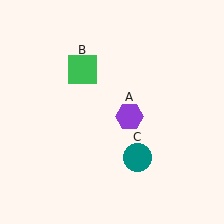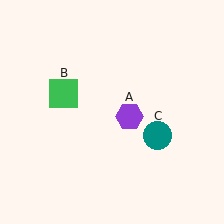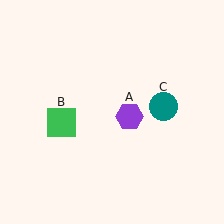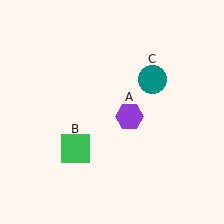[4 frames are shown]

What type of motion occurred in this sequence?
The green square (object B), teal circle (object C) rotated counterclockwise around the center of the scene.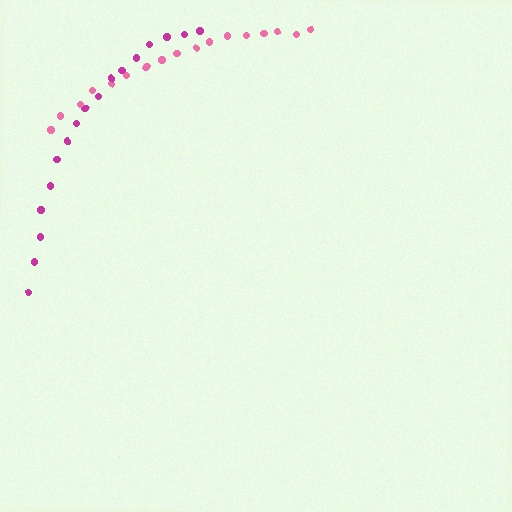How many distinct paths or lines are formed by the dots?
There are 2 distinct paths.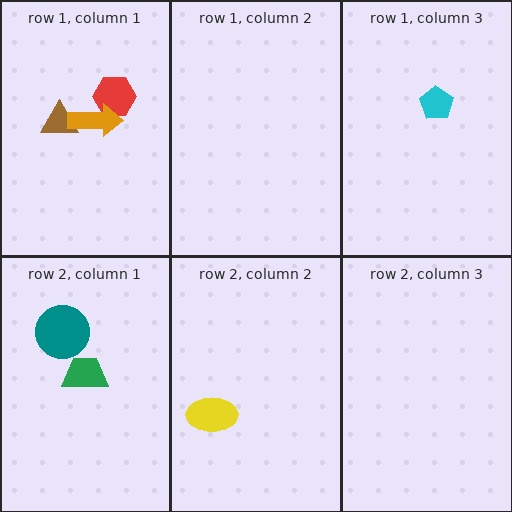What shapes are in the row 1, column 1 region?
The brown triangle, the red hexagon, the orange arrow.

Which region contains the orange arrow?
The row 1, column 1 region.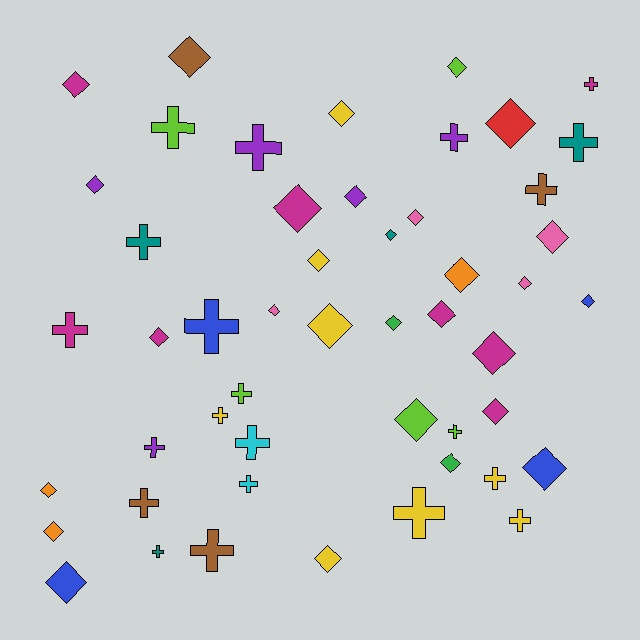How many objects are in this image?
There are 50 objects.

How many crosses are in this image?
There are 21 crosses.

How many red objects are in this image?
There is 1 red object.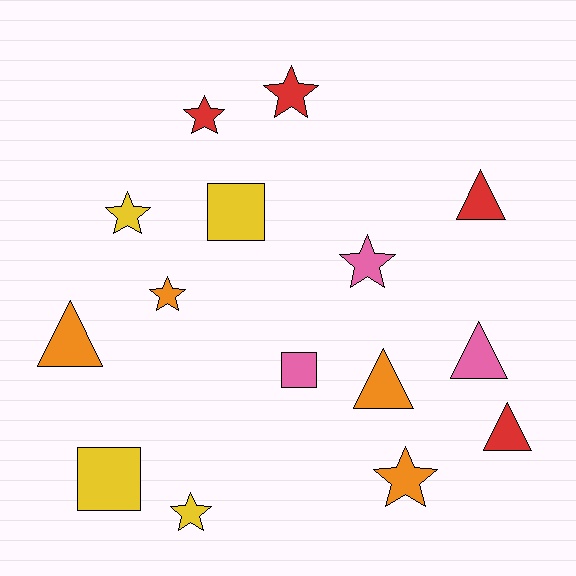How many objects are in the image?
There are 15 objects.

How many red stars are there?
There are 2 red stars.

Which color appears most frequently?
Yellow, with 4 objects.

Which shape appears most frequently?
Star, with 7 objects.